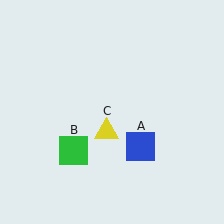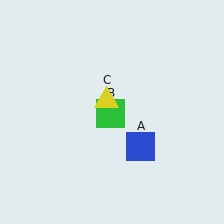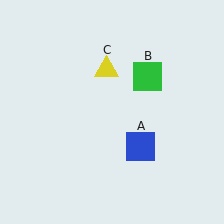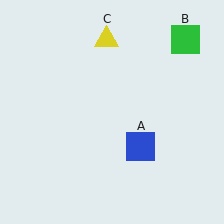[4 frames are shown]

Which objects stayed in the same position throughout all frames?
Blue square (object A) remained stationary.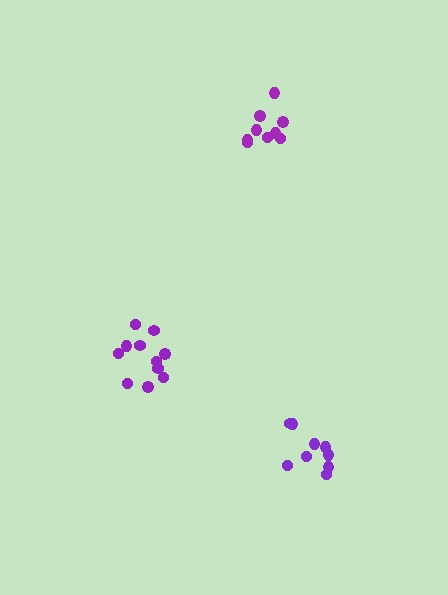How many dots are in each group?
Group 1: 11 dots, Group 2: 9 dots, Group 3: 9 dots (29 total).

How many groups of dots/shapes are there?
There are 3 groups.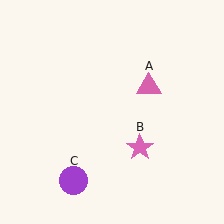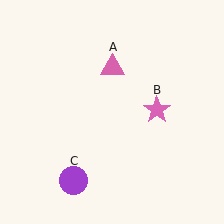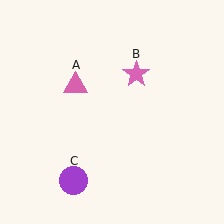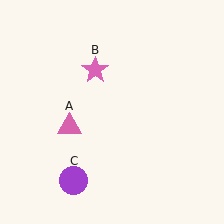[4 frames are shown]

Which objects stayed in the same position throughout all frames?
Purple circle (object C) remained stationary.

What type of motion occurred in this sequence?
The pink triangle (object A), pink star (object B) rotated counterclockwise around the center of the scene.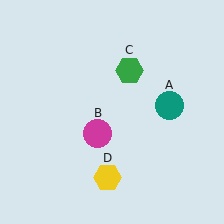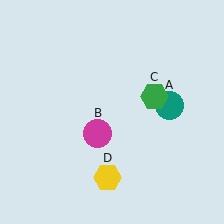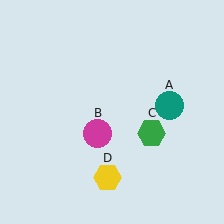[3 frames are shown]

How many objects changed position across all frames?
1 object changed position: green hexagon (object C).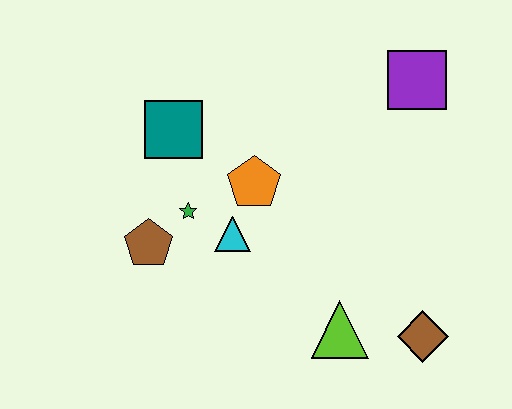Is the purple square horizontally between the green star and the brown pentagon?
No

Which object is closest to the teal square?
The green star is closest to the teal square.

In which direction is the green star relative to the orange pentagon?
The green star is to the left of the orange pentagon.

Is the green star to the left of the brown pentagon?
No